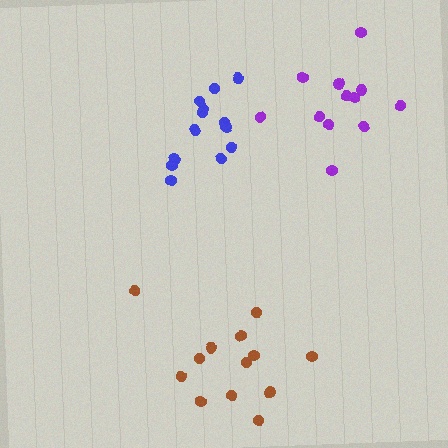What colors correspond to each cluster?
The clusters are colored: purple, blue, brown.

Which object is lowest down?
The brown cluster is bottommost.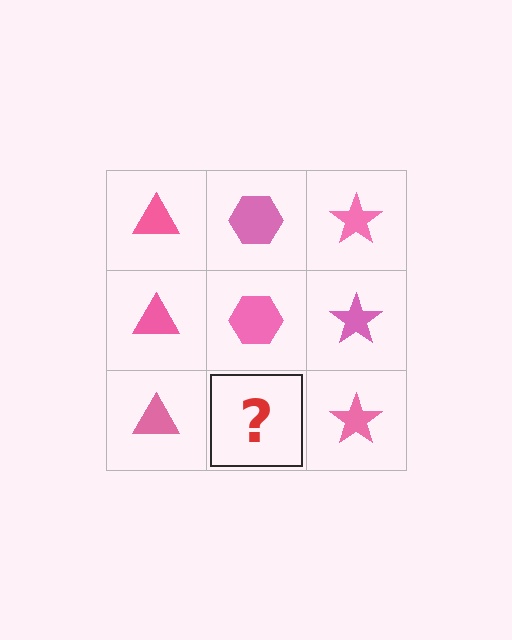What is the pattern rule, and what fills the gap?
The rule is that each column has a consistent shape. The gap should be filled with a pink hexagon.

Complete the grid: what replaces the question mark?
The question mark should be replaced with a pink hexagon.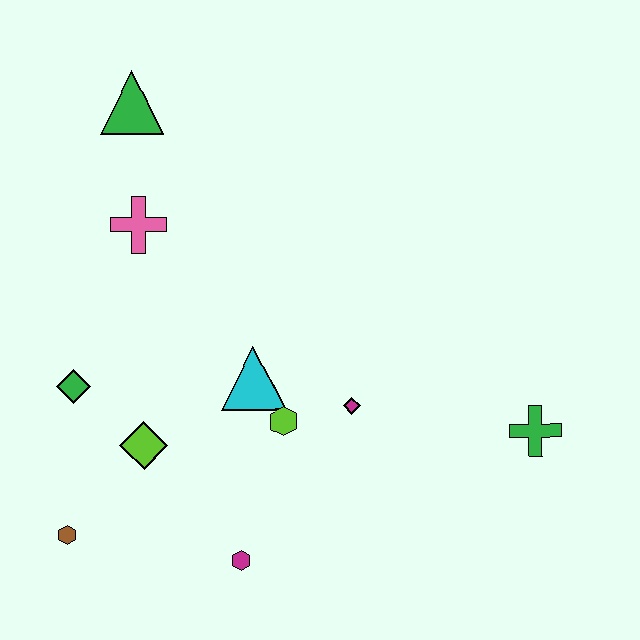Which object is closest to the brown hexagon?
The lime diamond is closest to the brown hexagon.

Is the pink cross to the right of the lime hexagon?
No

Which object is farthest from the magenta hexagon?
The green triangle is farthest from the magenta hexagon.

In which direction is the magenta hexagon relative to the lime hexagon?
The magenta hexagon is below the lime hexagon.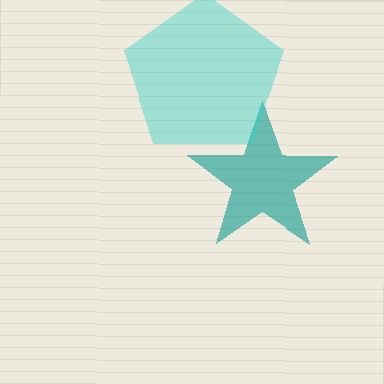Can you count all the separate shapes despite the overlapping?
Yes, there are 2 separate shapes.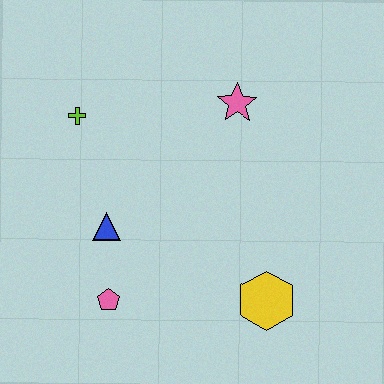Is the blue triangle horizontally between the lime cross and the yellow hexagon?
Yes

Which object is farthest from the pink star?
The pink pentagon is farthest from the pink star.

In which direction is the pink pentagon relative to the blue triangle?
The pink pentagon is below the blue triangle.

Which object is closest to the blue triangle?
The pink pentagon is closest to the blue triangle.